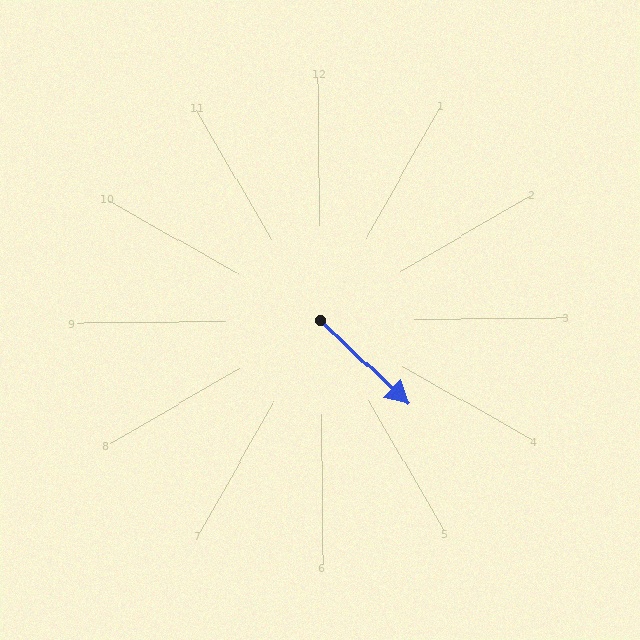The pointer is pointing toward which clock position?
Roughly 4 o'clock.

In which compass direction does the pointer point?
Southeast.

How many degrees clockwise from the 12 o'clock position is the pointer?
Approximately 134 degrees.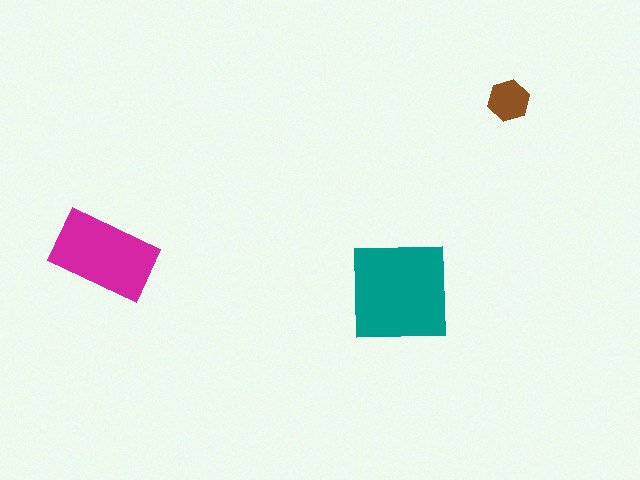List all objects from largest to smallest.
The teal square, the magenta rectangle, the brown hexagon.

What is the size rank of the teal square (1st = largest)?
1st.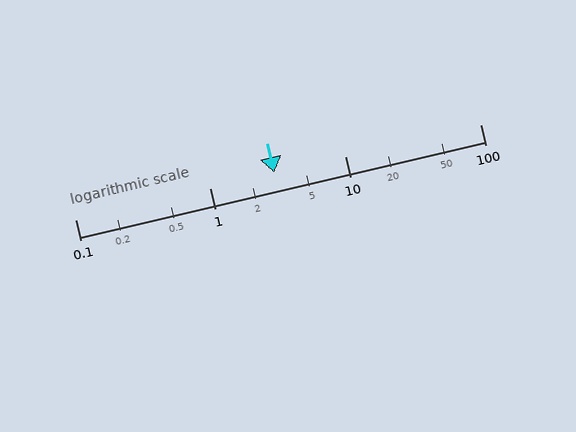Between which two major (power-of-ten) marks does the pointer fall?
The pointer is between 1 and 10.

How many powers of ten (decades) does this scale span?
The scale spans 3 decades, from 0.1 to 100.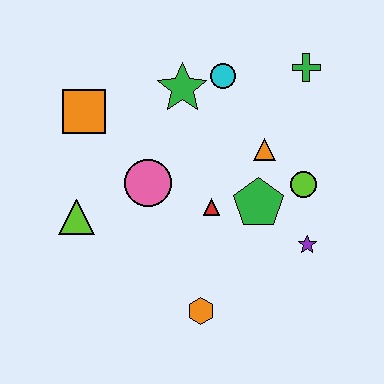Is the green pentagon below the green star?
Yes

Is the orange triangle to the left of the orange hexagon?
No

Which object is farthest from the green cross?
The lime triangle is farthest from the green cross.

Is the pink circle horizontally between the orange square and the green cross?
Yes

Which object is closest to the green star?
The cyan circle is closest to the green star.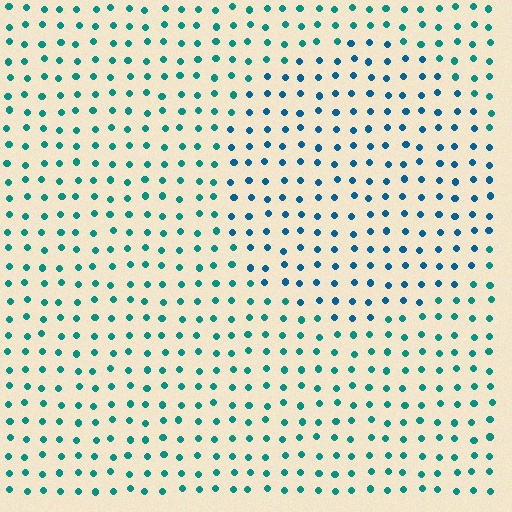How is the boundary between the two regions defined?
The boundary is defined purely by a slight shift in hue (about 29 degrees). Spacing, size, and orientation are identical on both sides.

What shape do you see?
I see a circle.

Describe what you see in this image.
The image is filled with small teal elements in a uniform arrangement. A circle-shaped region is visible where the elements are tinted to a slightly different hue, forming a subtle color boundary.